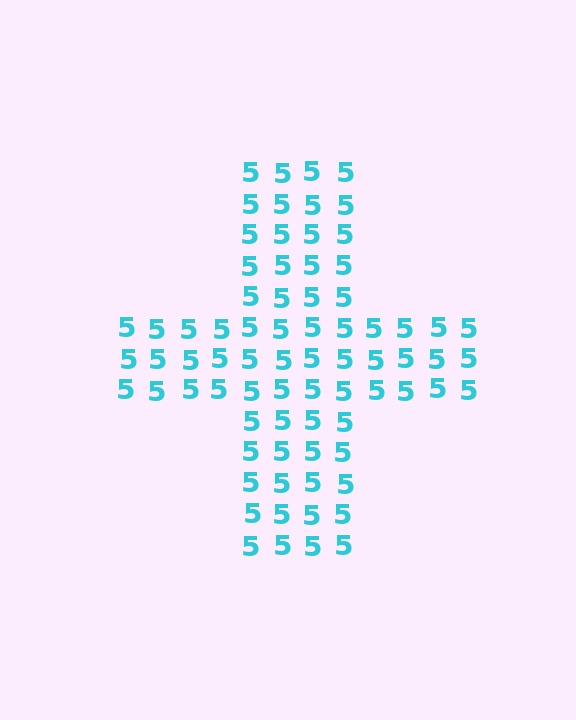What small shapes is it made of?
It is made of small digit 5's.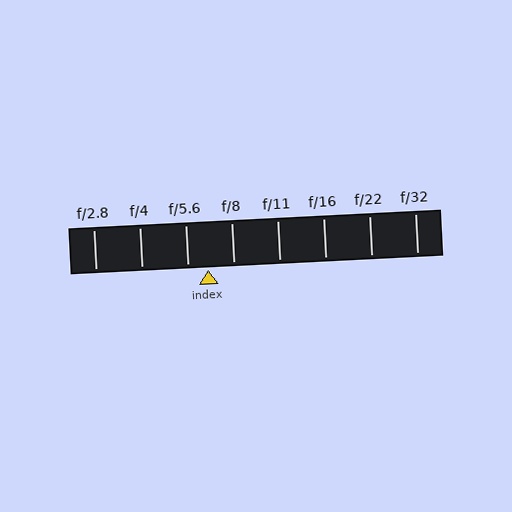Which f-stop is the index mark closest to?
The index mark is closest to f/5.6.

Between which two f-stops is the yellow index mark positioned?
The index mark is between f/5.6 and f/8.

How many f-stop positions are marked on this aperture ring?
There are 8 f-stop positions marked.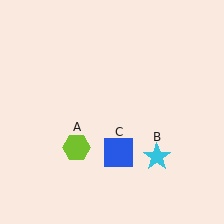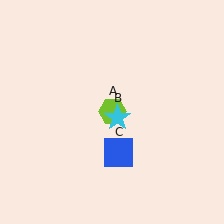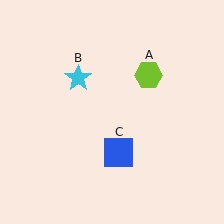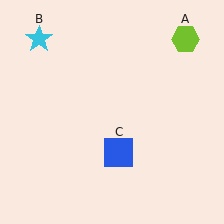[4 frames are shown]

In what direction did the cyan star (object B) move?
The cyan star (object B) moved up and to the left.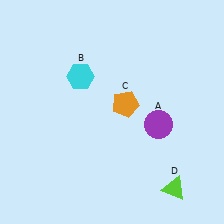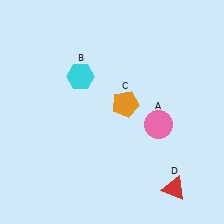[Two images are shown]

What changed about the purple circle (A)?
In Image 1, A is purple. In Image 2, it changed to pink.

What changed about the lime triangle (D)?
In Image 1, D is lime. In Image 2, it changed to red.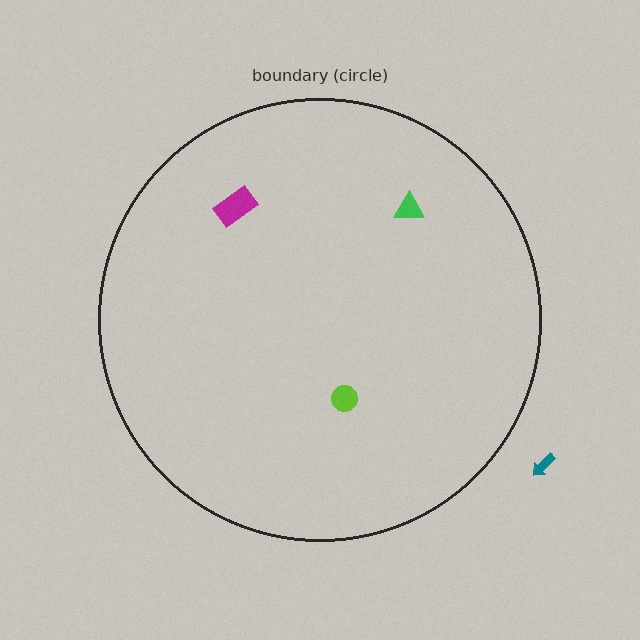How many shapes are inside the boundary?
3 inside, 1 outside.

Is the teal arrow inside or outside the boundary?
Outside.